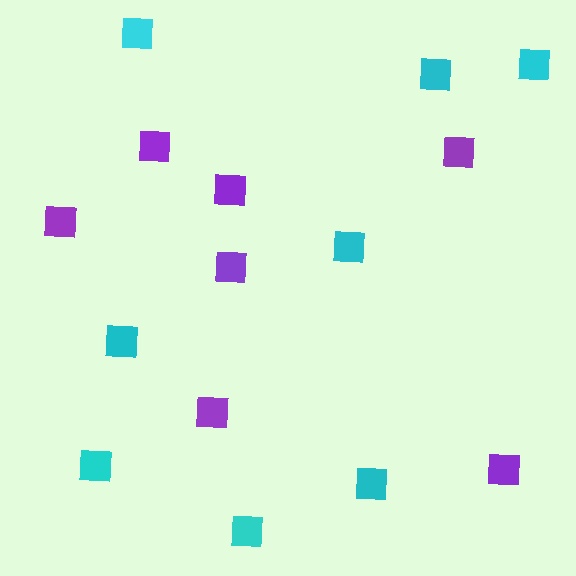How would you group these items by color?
There are 2 groups: one group of cyan squares (8) and one group of purple squares (7).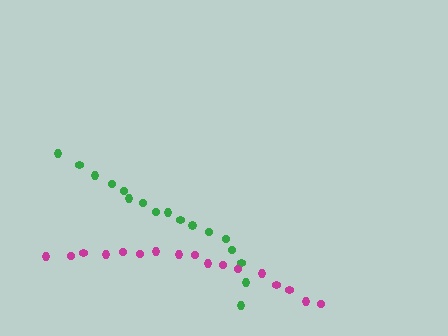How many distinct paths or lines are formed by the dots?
There are 2 distinct paths.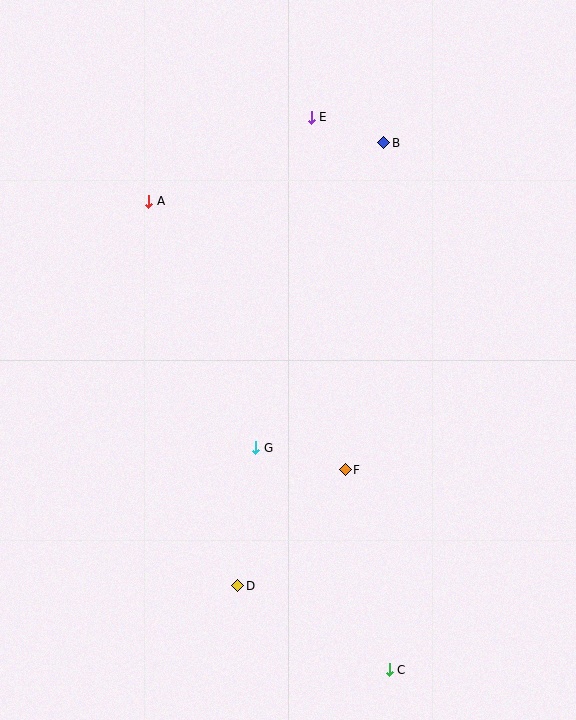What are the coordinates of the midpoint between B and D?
The midpoint between B and D is at (311, 364).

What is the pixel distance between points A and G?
The distance between A and G is 268 pixels.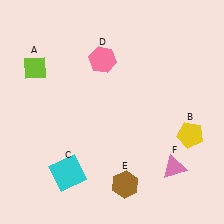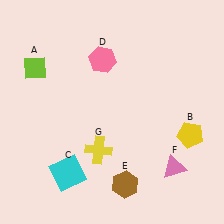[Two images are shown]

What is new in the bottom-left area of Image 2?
A yellow cross (G) was added in the bottom-left area of Image 2.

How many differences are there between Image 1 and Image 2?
There is 1 difference between the two images.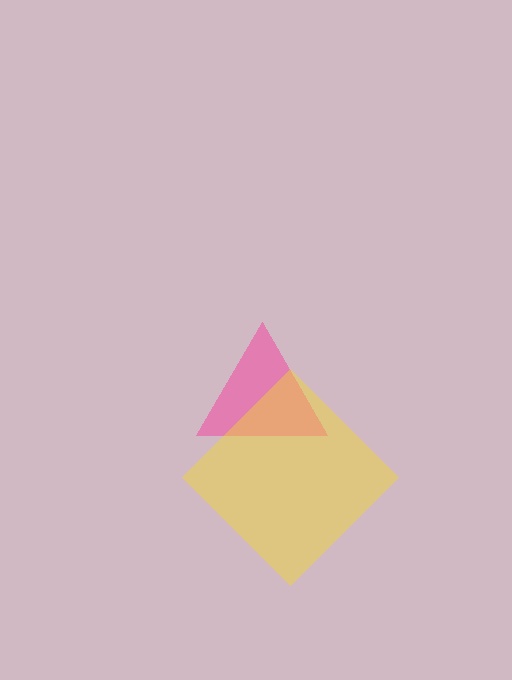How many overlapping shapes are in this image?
There are 2 overlapping shapes in the image.